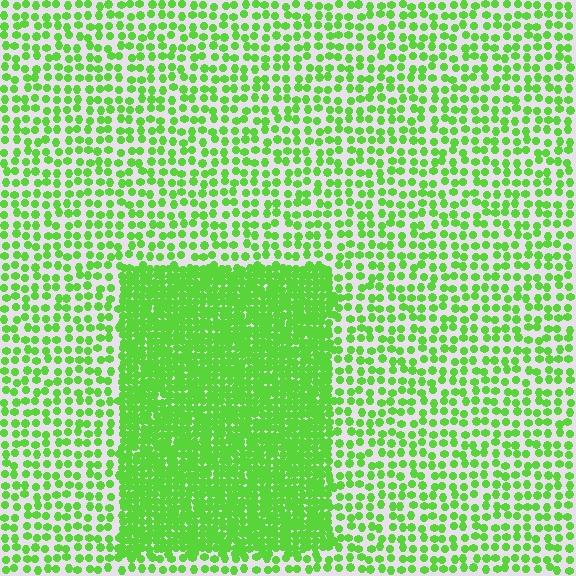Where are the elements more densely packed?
The elements are more densely packed inside the rectangle boundary.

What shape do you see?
I see a rectangle.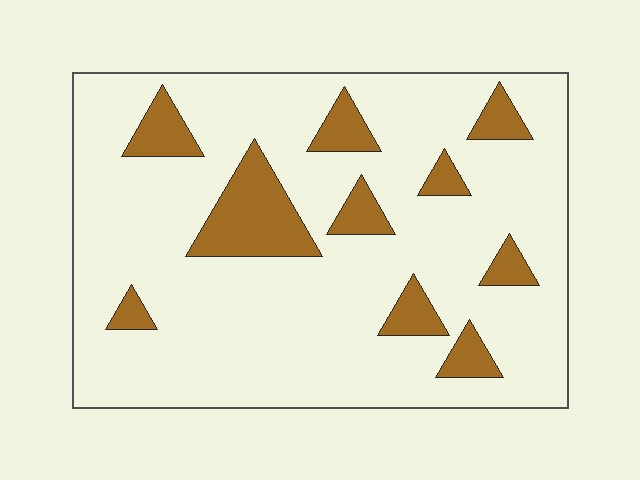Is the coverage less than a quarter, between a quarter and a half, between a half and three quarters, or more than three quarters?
Less than a quarter.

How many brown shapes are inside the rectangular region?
10.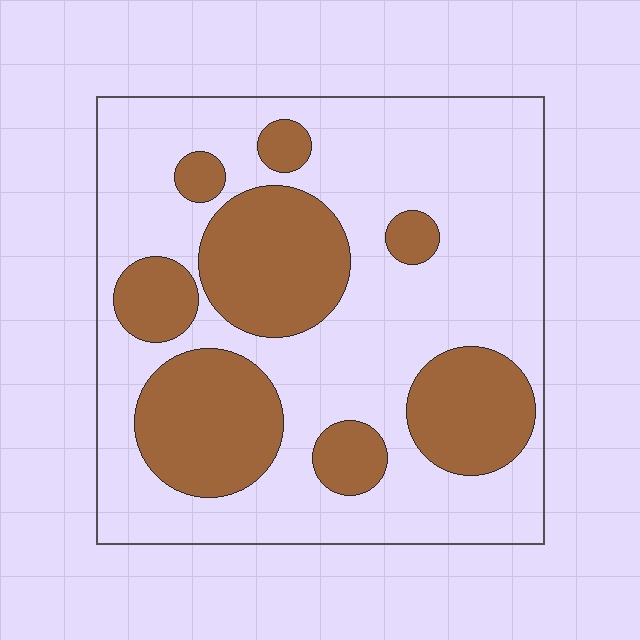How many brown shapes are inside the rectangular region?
8.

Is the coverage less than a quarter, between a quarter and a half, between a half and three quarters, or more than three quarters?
Between a quarter and a half.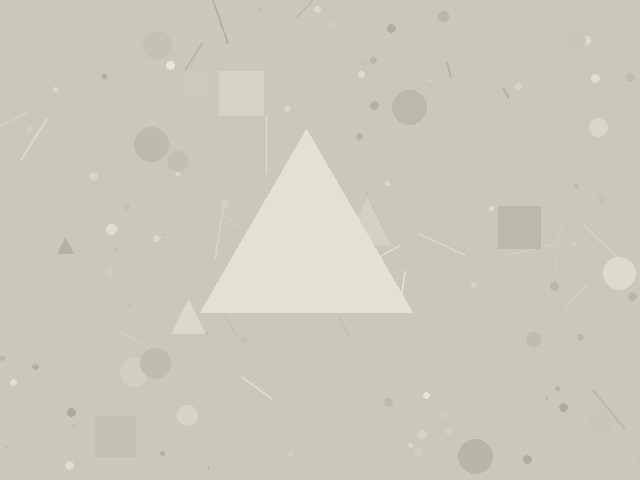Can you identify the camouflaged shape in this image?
The camouflaged shape is a triangle.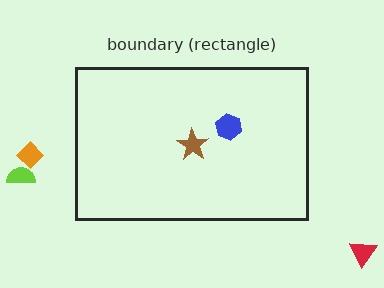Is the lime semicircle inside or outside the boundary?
Outside.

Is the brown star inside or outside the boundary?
Inside.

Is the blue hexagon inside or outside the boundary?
Inside.